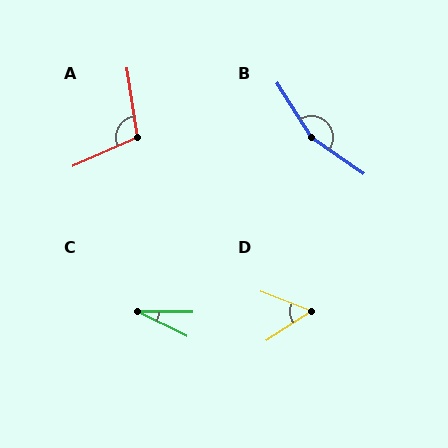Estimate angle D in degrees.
Approximately 54 degrees.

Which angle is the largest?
B, at approximately 157 degrees.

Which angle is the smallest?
C, at approximately 27 degrees.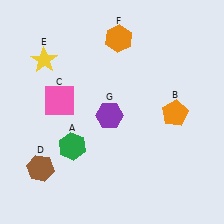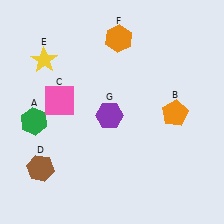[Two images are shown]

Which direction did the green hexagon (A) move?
The green hexagon (A) moved left.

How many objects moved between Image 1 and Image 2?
1 object moved between the two images.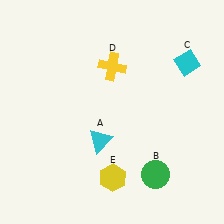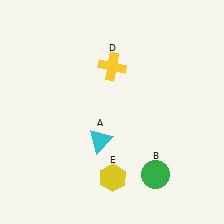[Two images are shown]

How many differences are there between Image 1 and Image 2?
There is 1 difference between the two images.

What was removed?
The cyan diamond (C) was removed in Image 2.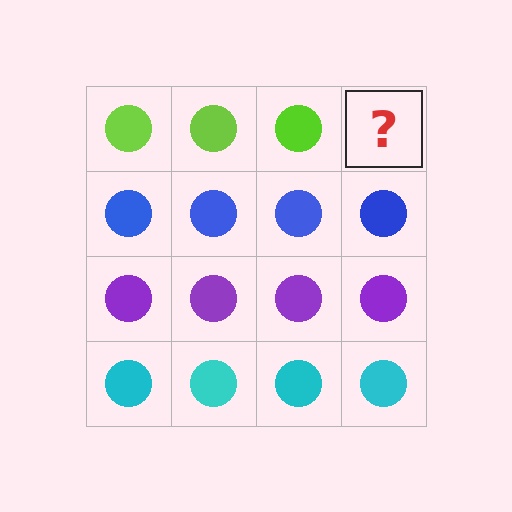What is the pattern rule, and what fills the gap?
The rule is that each row has a consistent color. The gap should be filled with a lime circle.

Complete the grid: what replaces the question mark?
The question mark should be replaced with a lime circle.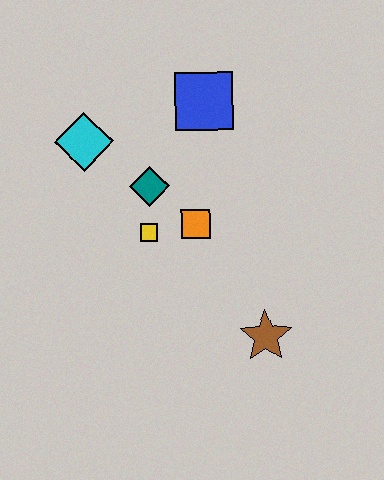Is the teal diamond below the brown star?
No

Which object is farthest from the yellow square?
The brown star is farthest from the yellow square.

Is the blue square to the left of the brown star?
Yes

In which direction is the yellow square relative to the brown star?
The yellow square is to the left of the brown star.